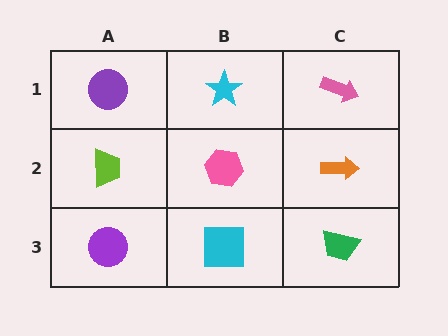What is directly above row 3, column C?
An orange arrow.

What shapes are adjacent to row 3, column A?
A lime trapezoid (row 2, column A), a cyan square (row 3, column B).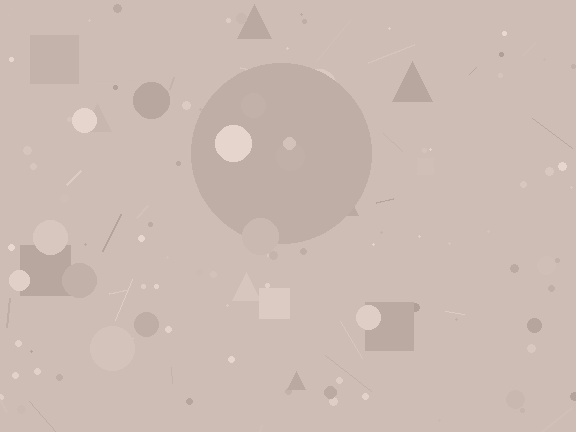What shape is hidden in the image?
A circle is hidden in the image.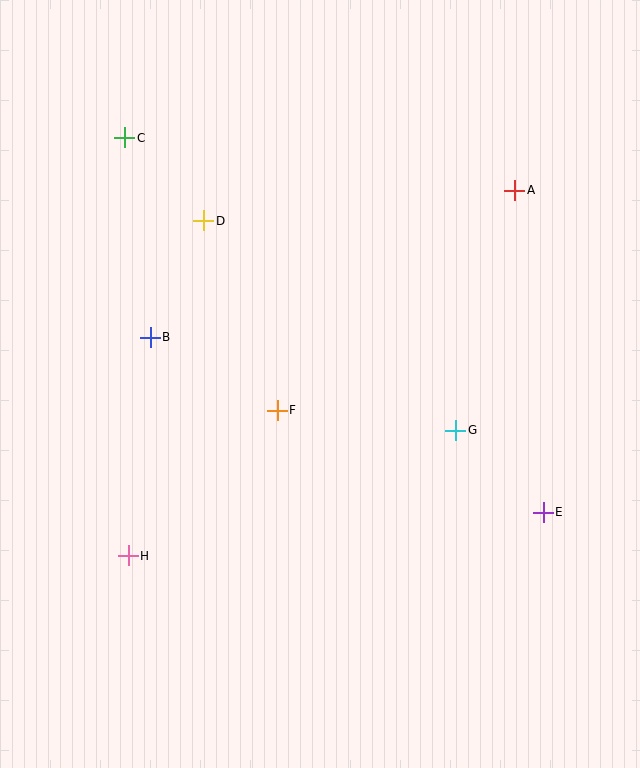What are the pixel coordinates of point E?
Point E is at (543, 512).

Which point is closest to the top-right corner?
Point A is closest to the top-right corner.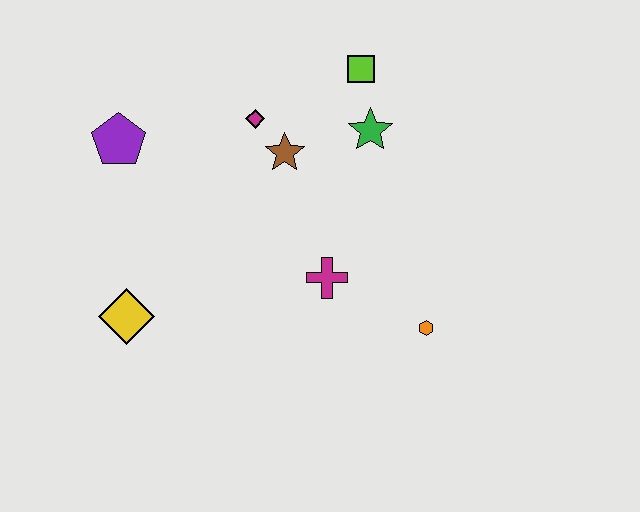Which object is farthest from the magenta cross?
The purple pentagon is farthest from the magenta cross.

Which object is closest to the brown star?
The magenta diamond is closest to the brown star.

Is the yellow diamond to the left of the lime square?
Yes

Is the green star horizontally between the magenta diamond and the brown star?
No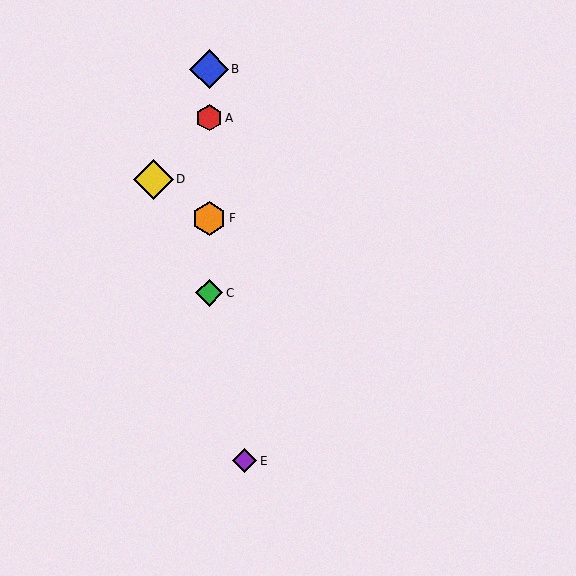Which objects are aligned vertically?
Objects A, B, C, F are aligned vertically.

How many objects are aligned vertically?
4 objects (A, B, C, F) are aligned vertically.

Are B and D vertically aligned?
No, B is at x≈209 and D is at x≈153.